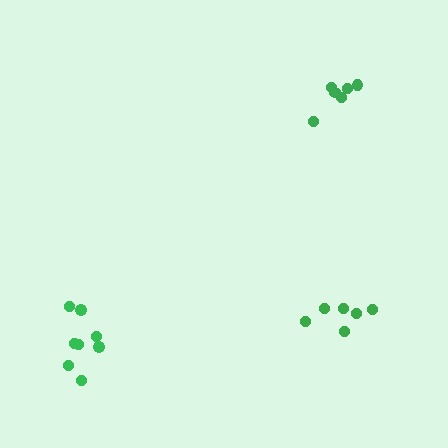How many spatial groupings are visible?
There are 3 spatial groupings.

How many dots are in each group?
Group 1: 6 dots, Group 2: 8 dots, Group 3: 6 dots (20 total).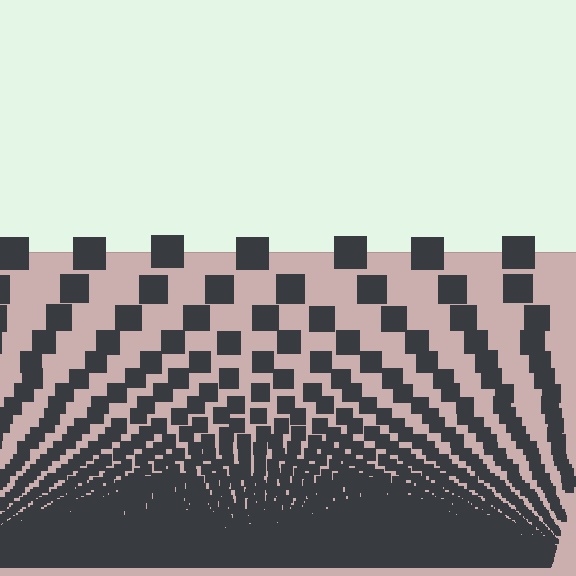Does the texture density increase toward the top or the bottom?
Density increases toward the bottom.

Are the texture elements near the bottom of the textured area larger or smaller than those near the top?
Smaller. The gradient is inverted — elements near the bottom are smaller and denser.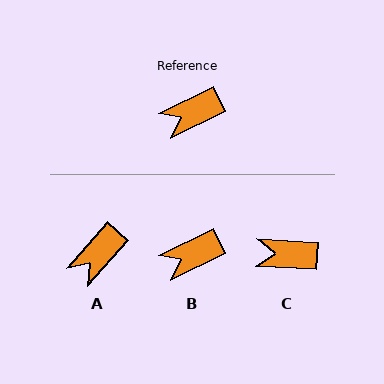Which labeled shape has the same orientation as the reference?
B.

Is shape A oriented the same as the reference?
No, it is off by about 23 degrees.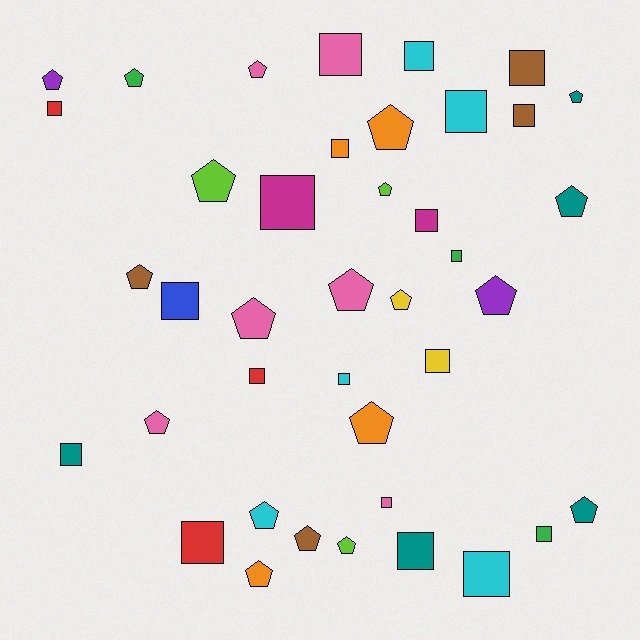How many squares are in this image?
There are 20 squares.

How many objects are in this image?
There are 40 objects.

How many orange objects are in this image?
There are 4 orange objects.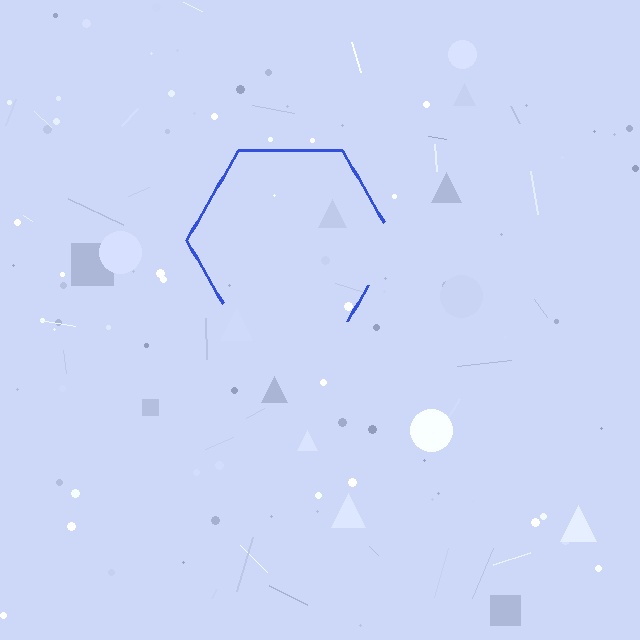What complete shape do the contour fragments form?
The contour fragments form a hexagon.